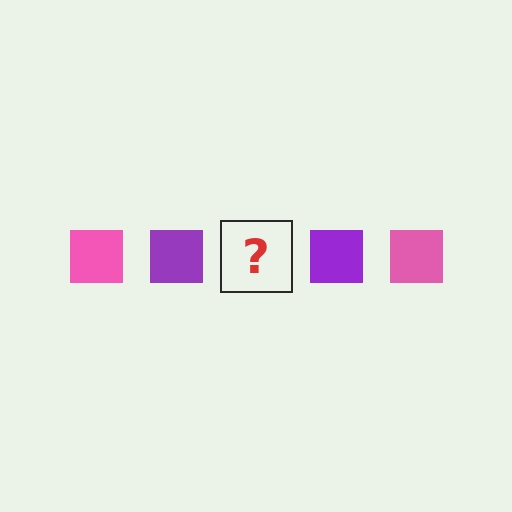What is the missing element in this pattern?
The missing element is a pink square.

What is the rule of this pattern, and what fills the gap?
The rule is that the pattern cycles through pink, purple squares. The gap should be filled with a pink square.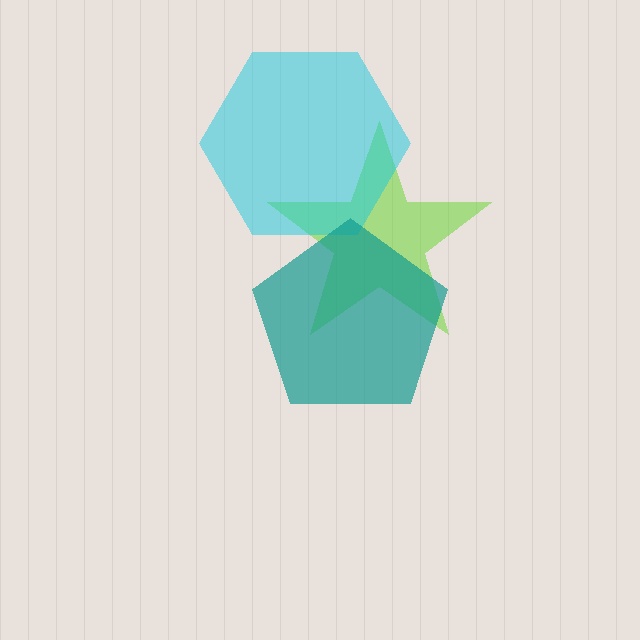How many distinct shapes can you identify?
There are 3 distinct shapes: a lime star, a cyan hexagon, a teal pentagon.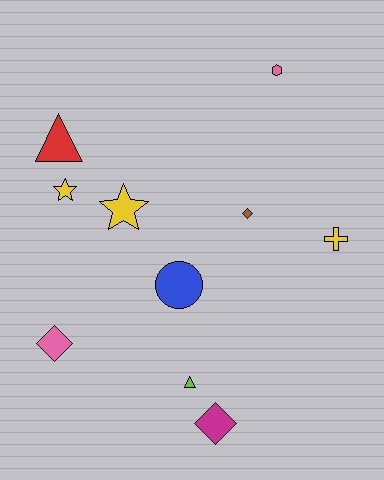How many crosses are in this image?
There is 1 cross.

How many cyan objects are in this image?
There are no cyan objects.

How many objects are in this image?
There are 10 objects.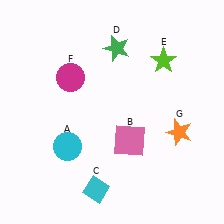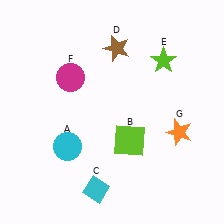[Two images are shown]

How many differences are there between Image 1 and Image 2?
There are 2 differences between the two images.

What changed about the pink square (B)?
In Image 1, B is pink. In Image 2, it changed to lime.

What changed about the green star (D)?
In Image 1, D is green. In Image 2, it changed to brown.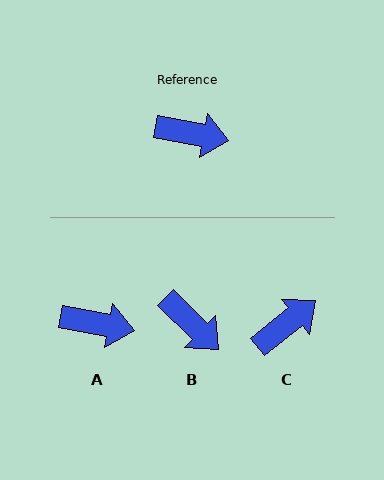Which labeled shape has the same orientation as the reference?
A.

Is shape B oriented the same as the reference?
No, it is off by about 34 degrees.